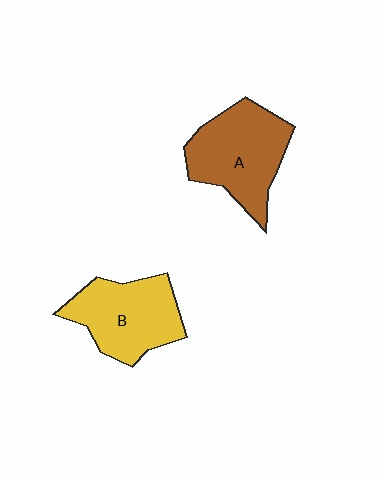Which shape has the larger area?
Shape A (brown).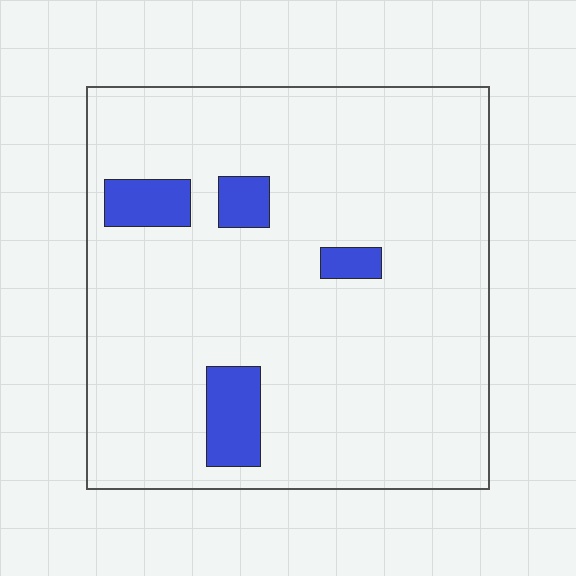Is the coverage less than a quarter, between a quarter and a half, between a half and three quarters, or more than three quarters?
Less than a quarter.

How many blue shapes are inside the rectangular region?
4.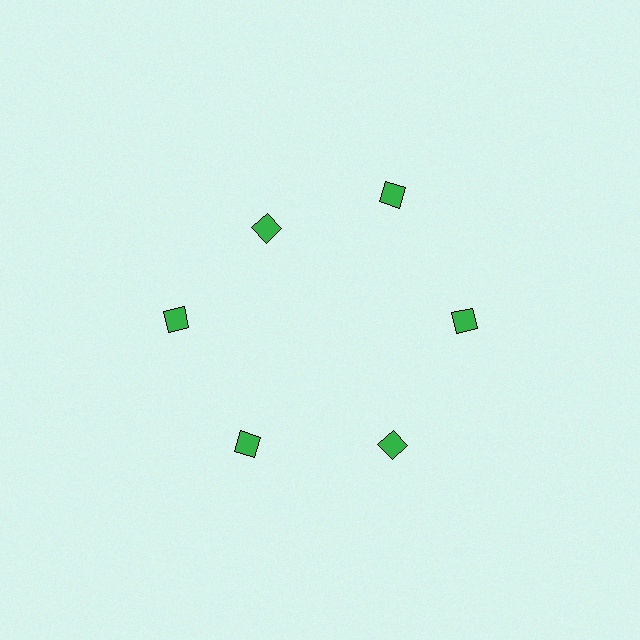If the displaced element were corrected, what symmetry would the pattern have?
It would have 6-fold rotational symmetry — the pattern would map onto itself every 60 degrees.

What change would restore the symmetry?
The symmetry would be restored by moving it outward, back onto the ring so that all 6 diamonds sit at equal angles and equal distance from the center.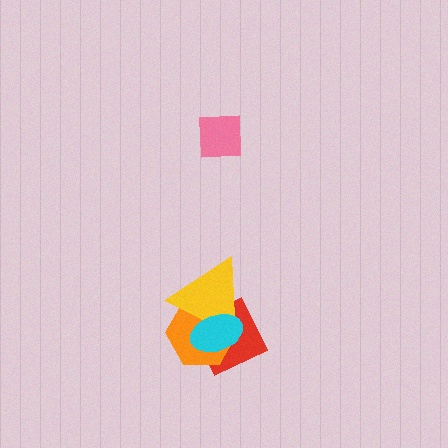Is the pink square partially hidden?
No, no other shape covers it.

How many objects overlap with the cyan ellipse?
3 objects overlap with the cyan ellipse.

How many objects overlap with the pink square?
0 objects overlap with the pink square.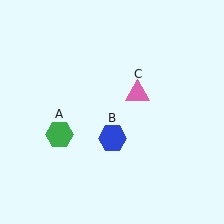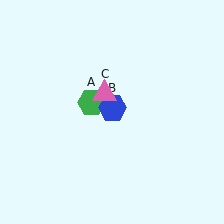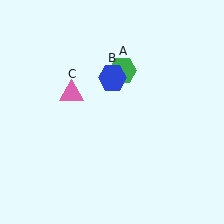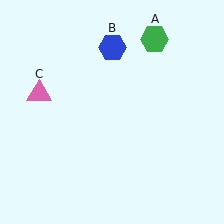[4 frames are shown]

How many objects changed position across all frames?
3 objects changed position: green hexagon (object A), blue hexagon (object B), pink triangle (object C).